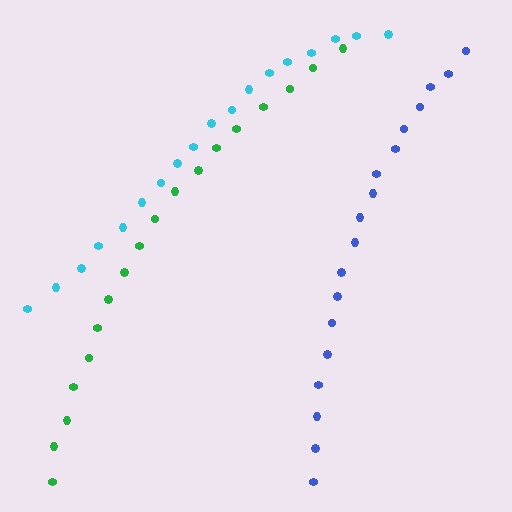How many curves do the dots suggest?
There are 3 distinct paths.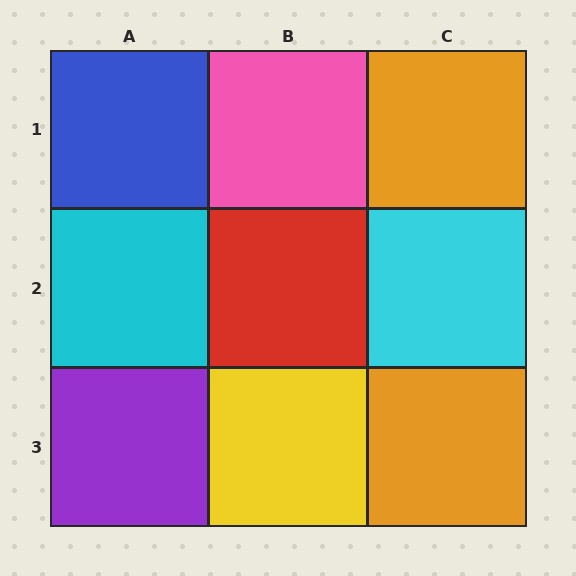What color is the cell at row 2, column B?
Red.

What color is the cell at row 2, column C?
Cyan.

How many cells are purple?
1 cell is purple.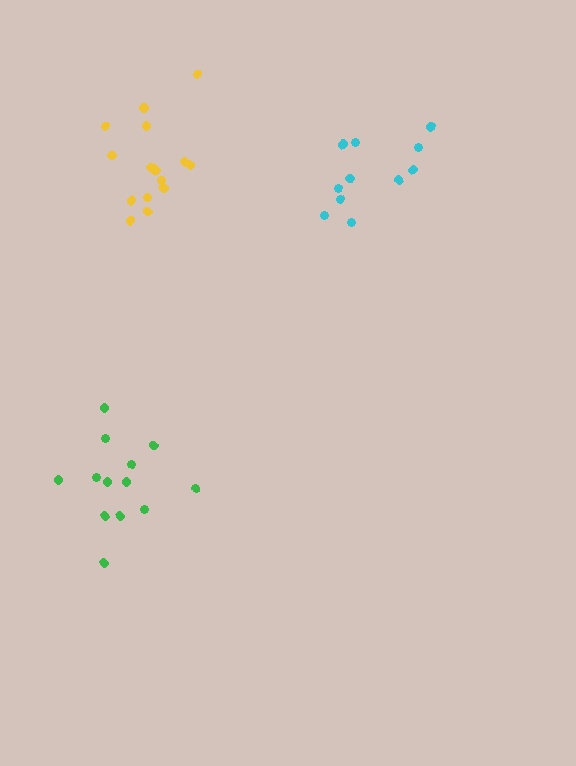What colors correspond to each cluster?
The clusters are colored: yellow, cyan, green.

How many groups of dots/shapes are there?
There are 3 groups.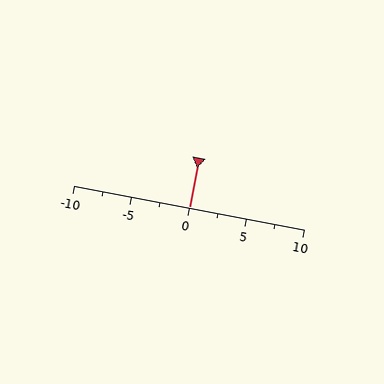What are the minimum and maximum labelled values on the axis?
The axis runs from -10 to 10.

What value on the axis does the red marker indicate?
The marker indicates approximately 0.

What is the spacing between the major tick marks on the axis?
The major ticks are spaced 5 apart.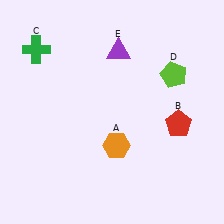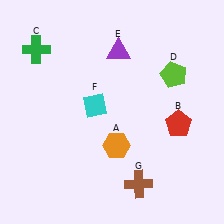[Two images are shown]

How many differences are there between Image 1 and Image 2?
There are 2 differences between the two images.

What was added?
A cyan diamond (F), a brown cross (G) were added in Image 2.